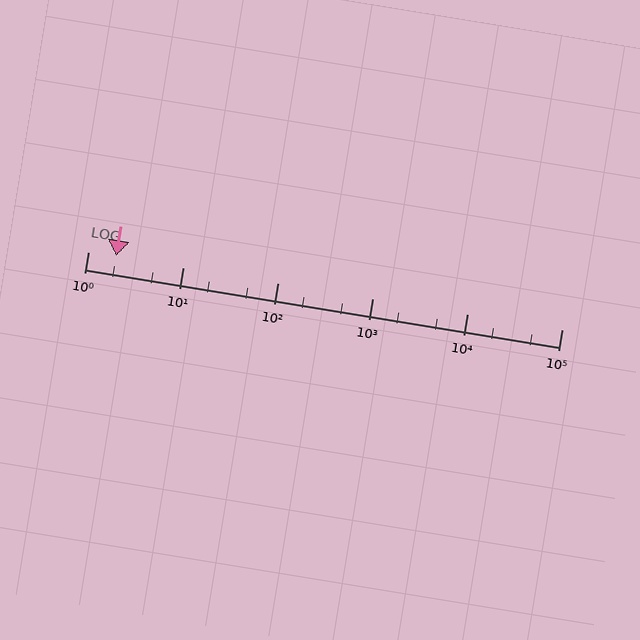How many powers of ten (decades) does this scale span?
The scale spans 5 decades, from 1 to 100000.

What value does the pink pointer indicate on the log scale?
The pointer indicates approximately 2.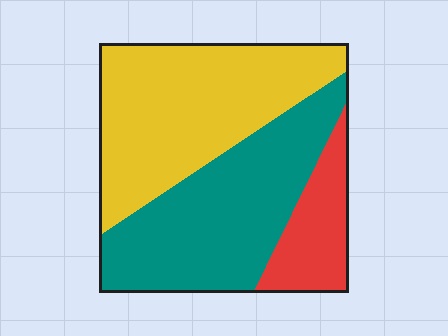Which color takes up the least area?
Red, at roughly 15%.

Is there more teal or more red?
Teal.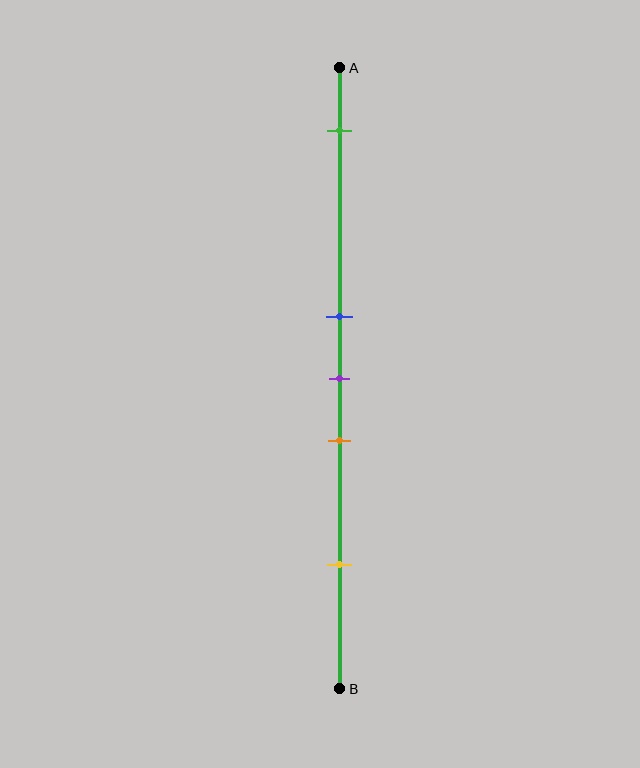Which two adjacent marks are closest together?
The blue and purple marks are the closest adjacent pair.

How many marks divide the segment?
There are 5 marks dividing the segment.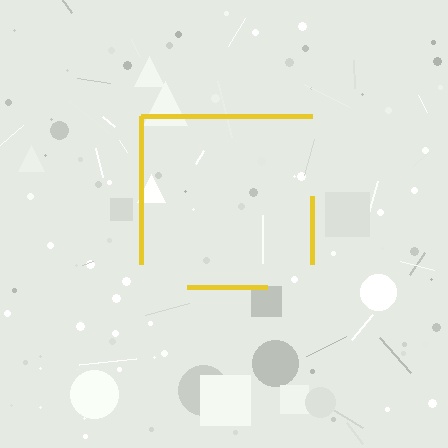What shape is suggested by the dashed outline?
The dashed outline suggests a square.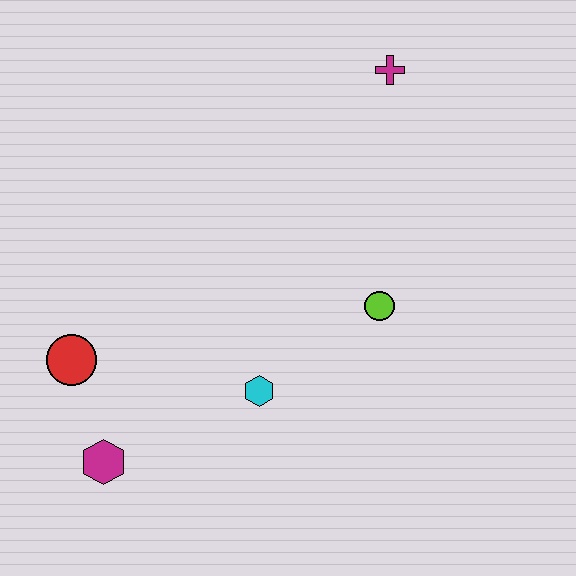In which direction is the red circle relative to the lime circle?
The red circle is to the left of the lime circle.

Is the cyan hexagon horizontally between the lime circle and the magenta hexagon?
Yes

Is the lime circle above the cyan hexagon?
Yes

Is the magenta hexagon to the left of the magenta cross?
Yes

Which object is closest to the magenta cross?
The lime circle is closest to the magenta cross.